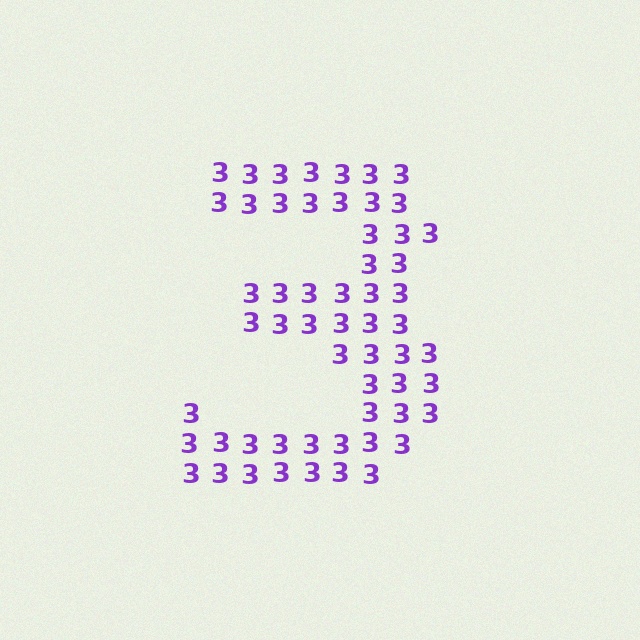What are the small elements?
The small elements are digit 3's.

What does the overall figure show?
The overall figure shows the digit 3.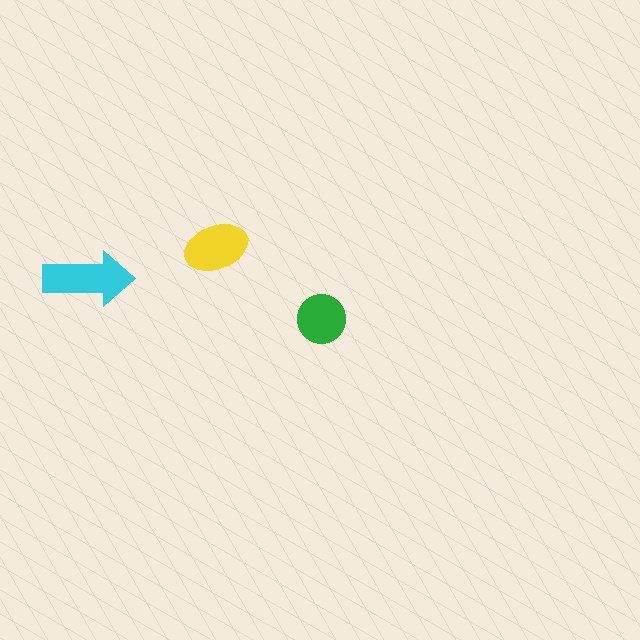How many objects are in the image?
There are 3 objects in the image.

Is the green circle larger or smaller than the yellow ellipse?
Smaller.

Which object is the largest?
The cyan arrow.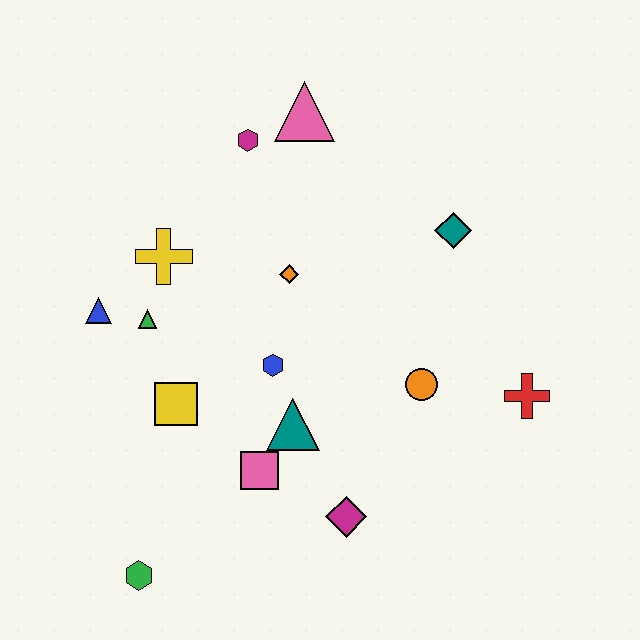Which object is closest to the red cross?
The orange circle is closest to the red cross.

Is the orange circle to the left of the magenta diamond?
No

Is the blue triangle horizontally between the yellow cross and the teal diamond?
No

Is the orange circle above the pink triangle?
No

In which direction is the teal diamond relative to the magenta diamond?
The teal diamond is above the magenta diamond.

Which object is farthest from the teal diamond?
The green hexagon is farthest from the teal diamond.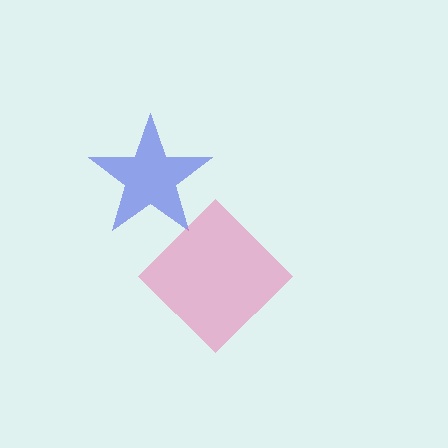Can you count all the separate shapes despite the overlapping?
Yes, there are 2 separate shapes.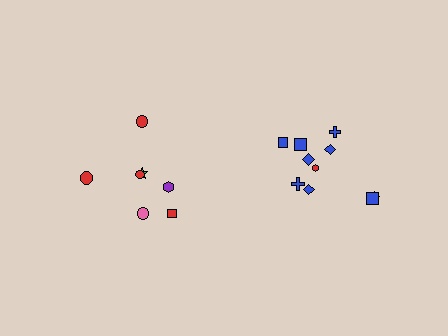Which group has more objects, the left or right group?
The right group.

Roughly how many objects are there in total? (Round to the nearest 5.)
Roughly 15 objects in total.